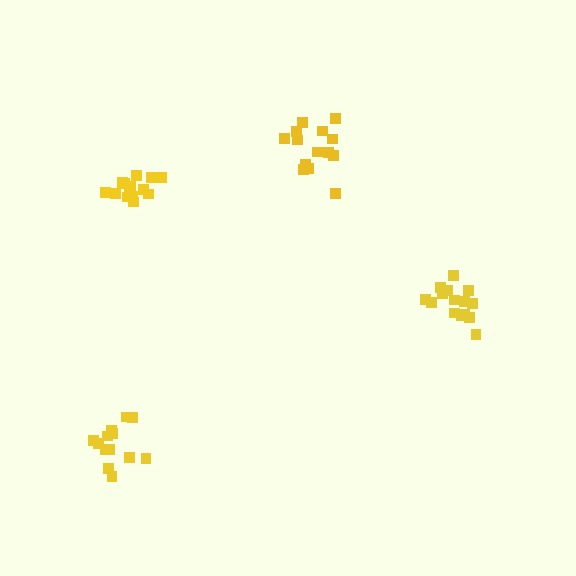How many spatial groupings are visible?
There are 4 spatial groupings.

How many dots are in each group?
Group 1: 14 dots, Group 2: 14 dots, Group 3: 13 dots, Group 4: 15 dots (56 total).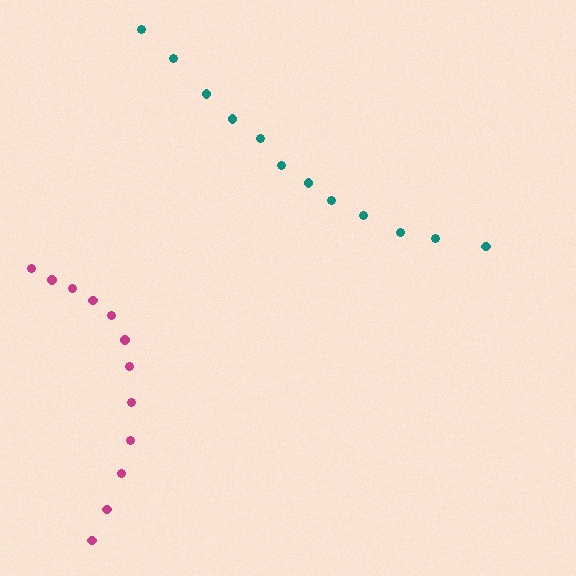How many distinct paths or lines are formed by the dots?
There are 2 distinct paths.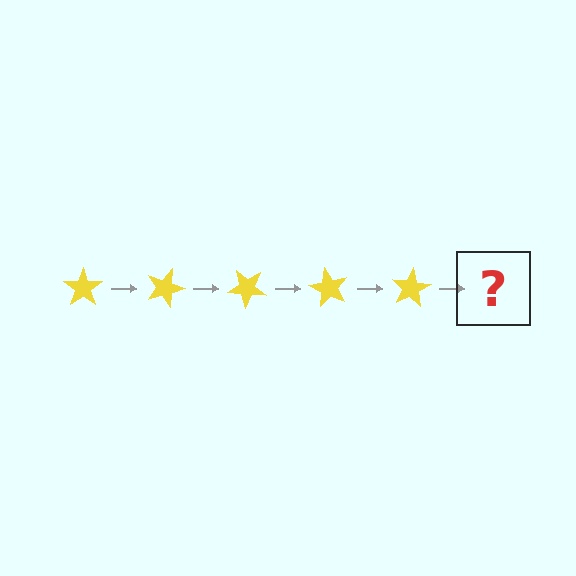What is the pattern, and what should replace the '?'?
The pattern is that the star rotates 20 degrees each step. The '?' should be a yellow star rotated 100 degrees.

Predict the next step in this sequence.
The next step is a yellow star rotated 100 degrees.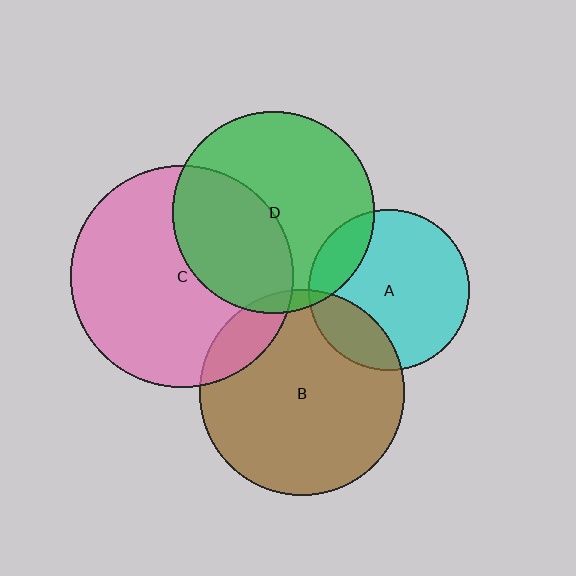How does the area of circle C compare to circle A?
Approximately 1.9 times.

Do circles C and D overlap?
Yes.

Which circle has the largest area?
Circle C (pink).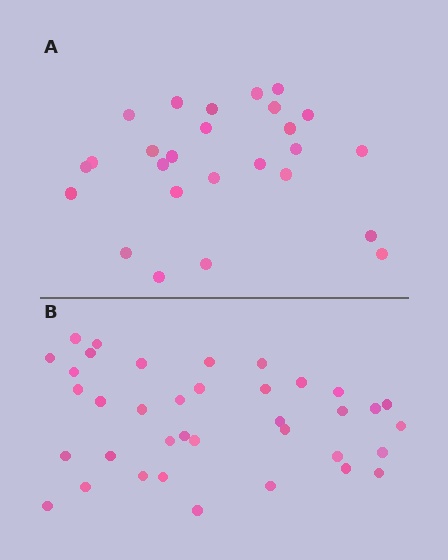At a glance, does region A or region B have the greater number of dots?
Region B (the bottom region) has more dots.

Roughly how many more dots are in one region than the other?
Region B has roughly 12 or so more dots than region A.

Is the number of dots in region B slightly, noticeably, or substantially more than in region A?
Region B has noticeably more, but not dramatically so. The ratio is roughly 1.4 to 1.